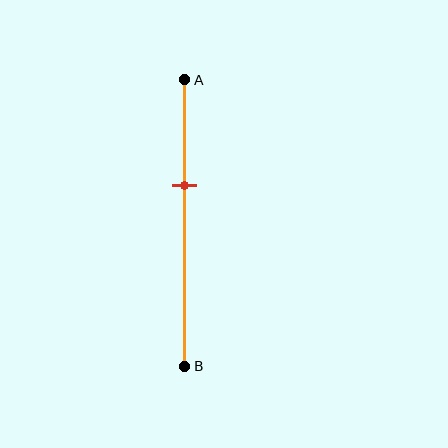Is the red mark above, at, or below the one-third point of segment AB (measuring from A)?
The red mark is below the one-third point of segment AB.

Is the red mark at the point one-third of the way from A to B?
No, the mark is at about 35% from A, not at the 33% one-third point.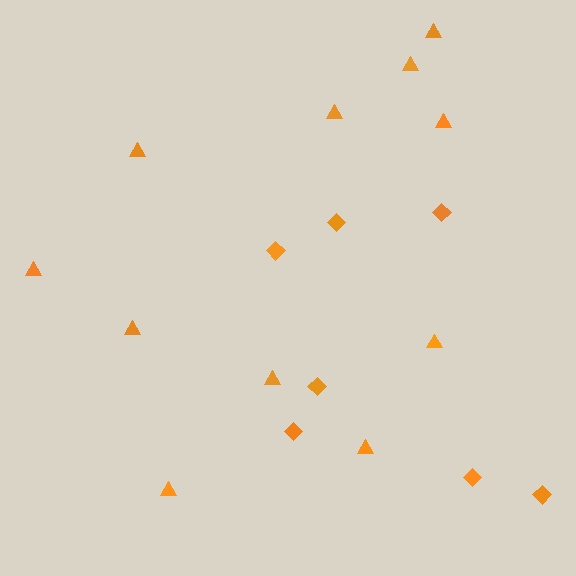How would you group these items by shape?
There are 2 groups: one group of diamonds (7) and one group of triangles (11).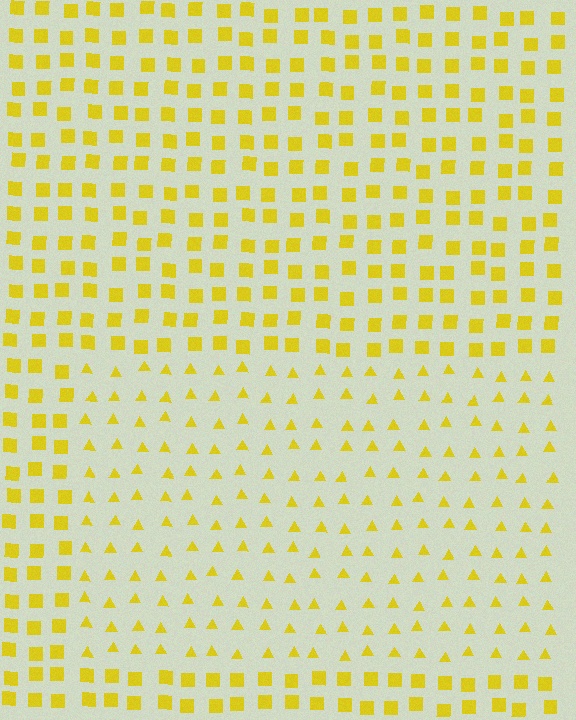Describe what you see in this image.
The image is filled with small yellow elements arranged in a uniform grid. A rectangle-shaped region contains triangles, while the surrounding area contains squares. The boundary is defined purely by the change in element shape.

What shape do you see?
I see a rectangle.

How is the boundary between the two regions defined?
The boundary is defined by a change in element shape: triangles inside vs. squares outside. All elements share the same color and spacing.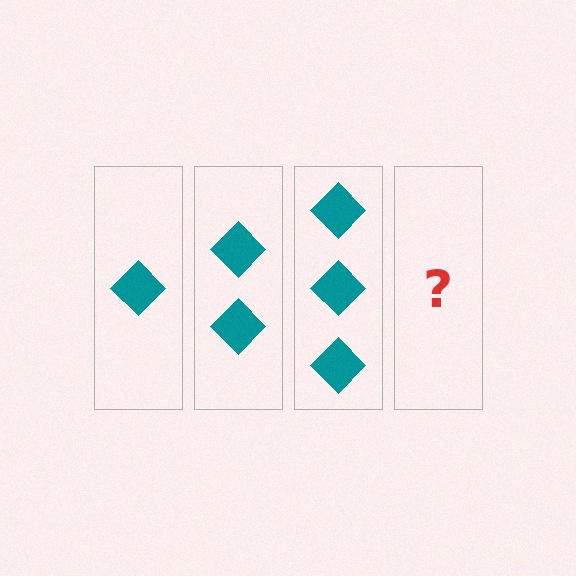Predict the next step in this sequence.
The next step is 4 diamonds.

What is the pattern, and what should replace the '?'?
The pattern is that each step adds one more diamond. The '?' should be 4 diamonds.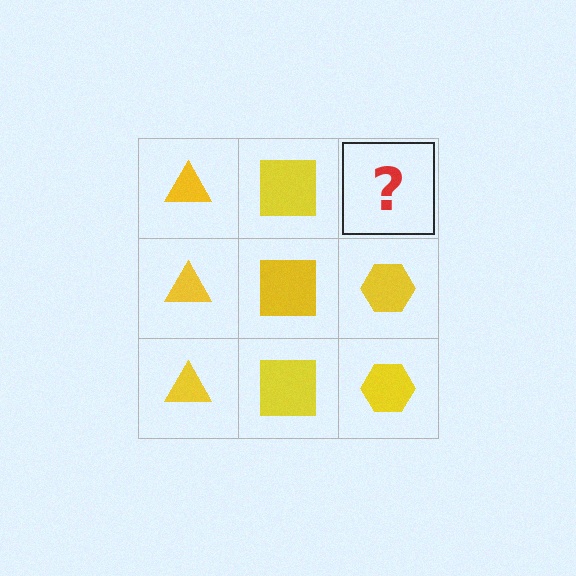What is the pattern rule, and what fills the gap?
The rule is that each column has a consistent shape. The gap should be filled with a yellow hexagon.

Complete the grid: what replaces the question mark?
The question mark should be replaced with a yellow hexagon.